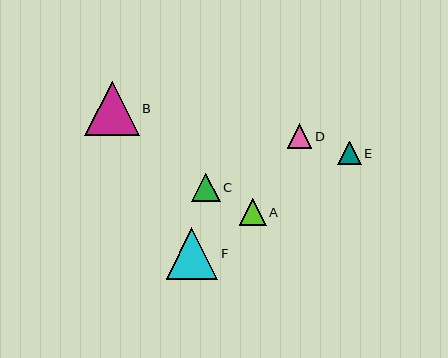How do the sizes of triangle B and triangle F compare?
Triangle B and triangle F are approximately the same size.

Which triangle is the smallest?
Triangle E is the smallest with a size of approximately 23 pixels.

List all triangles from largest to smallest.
From largest to smallest: B, F, C, A, D, E.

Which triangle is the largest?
Triangle B is the largest with a size of approximately 54 pixels.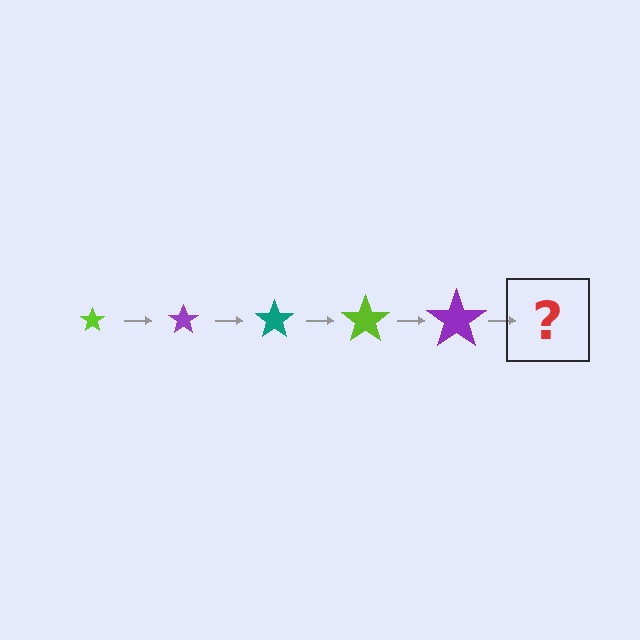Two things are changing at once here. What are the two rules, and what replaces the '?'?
The two rules are that the star grows larger each step and the color cycles through lime, purple, and teal. The '?' should be a teal star, larger than the previous one.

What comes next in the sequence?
The next element should be a teal star, larger than the previous one.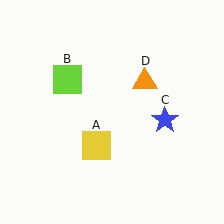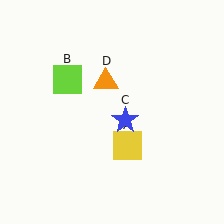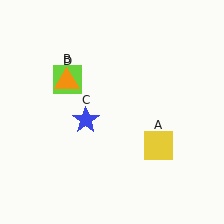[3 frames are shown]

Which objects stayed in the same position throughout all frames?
Lime square (object B) remained stationary.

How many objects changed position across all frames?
3 objects changed position: yellow square (object A), blue star (object C), orange triangle (object D).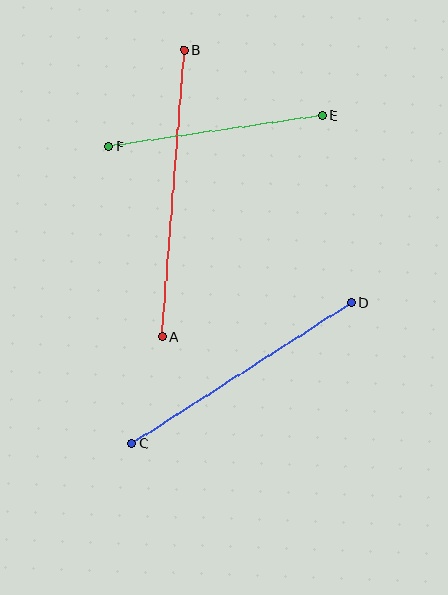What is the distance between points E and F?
The distance is approximately 216 pixels.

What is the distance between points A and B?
The distance is approximately 288 pixels.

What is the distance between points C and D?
The distance is approximately 261 pixels.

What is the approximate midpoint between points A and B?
The midpoint is at approximately (173, 193) pixels.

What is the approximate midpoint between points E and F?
The midpoint is at approximately (215, 131) pixels.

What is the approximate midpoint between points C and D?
The midpoint is at approximately (241, 373) pixels.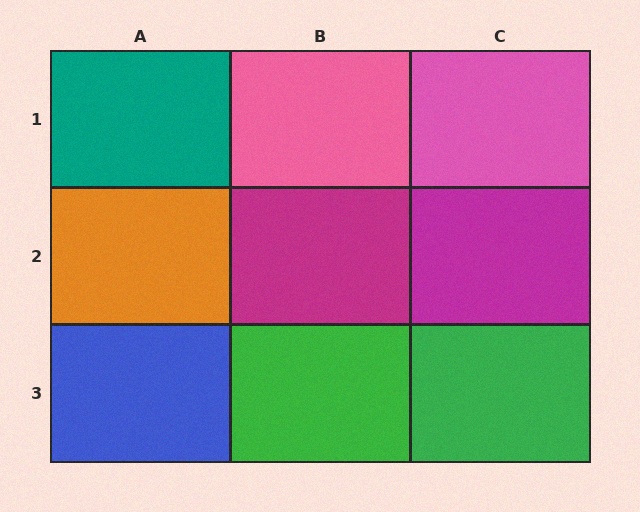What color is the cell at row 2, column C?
Magenta.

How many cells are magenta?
2 cells are magenta.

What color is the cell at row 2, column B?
Magenta.